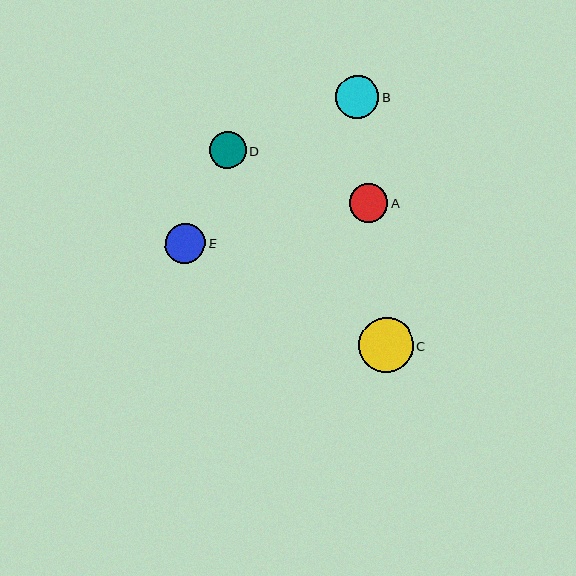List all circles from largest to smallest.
From largest to smallest: C, B, E, A, D.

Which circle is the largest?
Circle C is the largest with a size of approximately 55 pixels.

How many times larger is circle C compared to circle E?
Circle C is approximately 1.4 times the size of circle E.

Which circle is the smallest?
Circle D is the smallest with a size of approximately 37 pixels.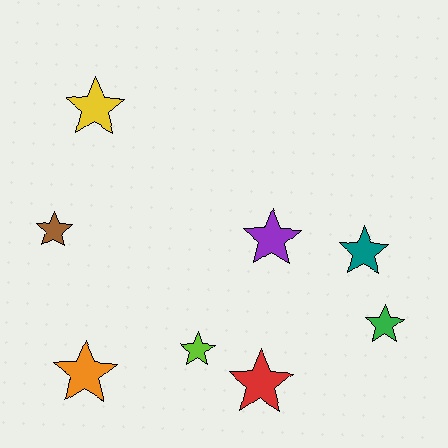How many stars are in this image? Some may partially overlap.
There are 8 stars.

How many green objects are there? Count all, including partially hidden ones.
There is 1 green object.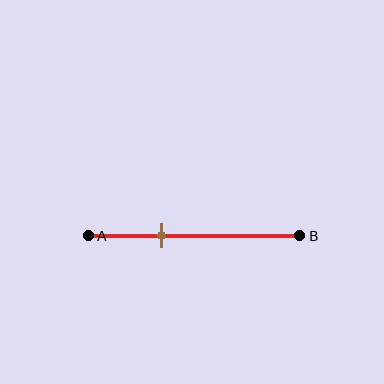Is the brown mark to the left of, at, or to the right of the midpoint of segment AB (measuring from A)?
The brown mark is to the left of the midpoint of segment AB.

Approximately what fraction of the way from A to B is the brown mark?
The brown mark is approximately 35% of the way from A to B.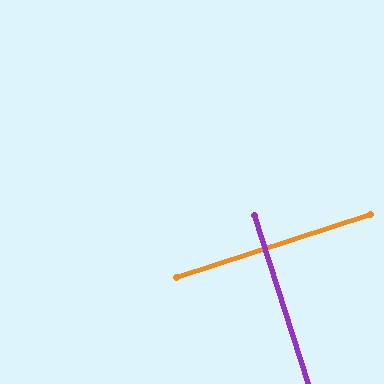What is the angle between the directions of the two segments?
Approximately 90 degrees.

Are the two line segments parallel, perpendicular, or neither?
Perpendicular — they meet at approximately 90°.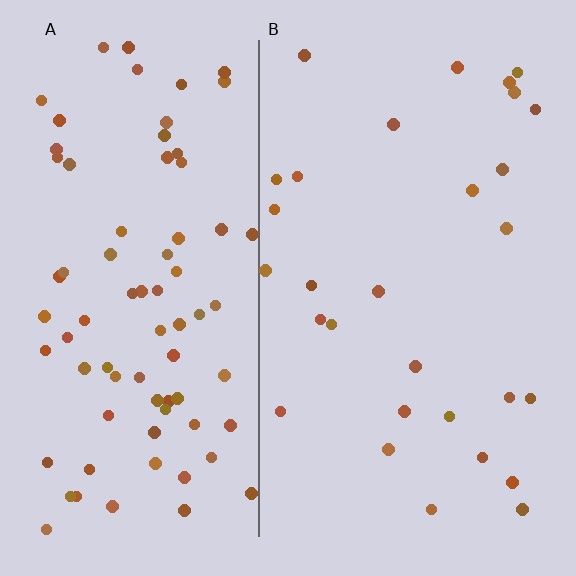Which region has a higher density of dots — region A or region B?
A (the left).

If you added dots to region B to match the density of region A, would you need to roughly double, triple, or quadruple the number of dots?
Approximately triple.